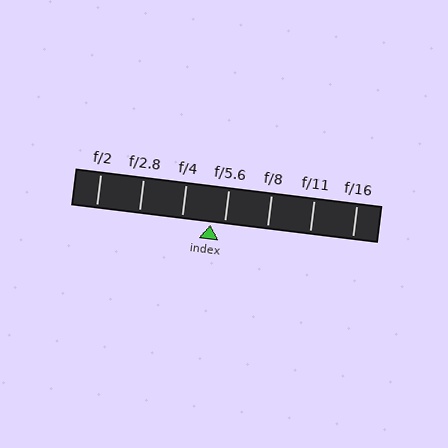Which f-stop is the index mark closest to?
The index mark is closest to f/5.6.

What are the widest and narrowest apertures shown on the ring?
The widest aperture shown is f/2 and the narrowest is f/16.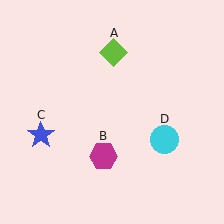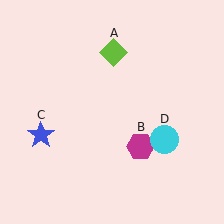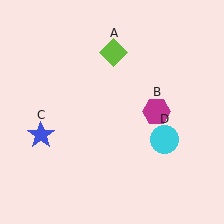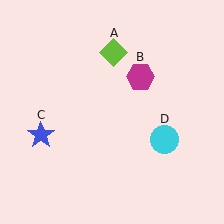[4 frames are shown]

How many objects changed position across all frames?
1 object changed position: magenta hexagon (object B).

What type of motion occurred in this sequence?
The magenta hexagon (object B) rotated counterclockwise around the center of the scene.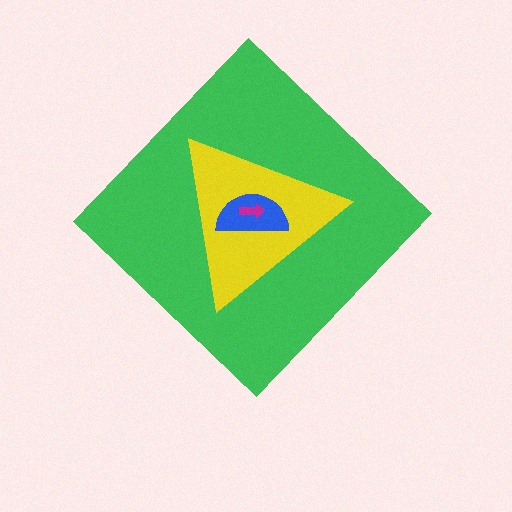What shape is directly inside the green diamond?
The yellow triangle.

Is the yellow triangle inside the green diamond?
Yes.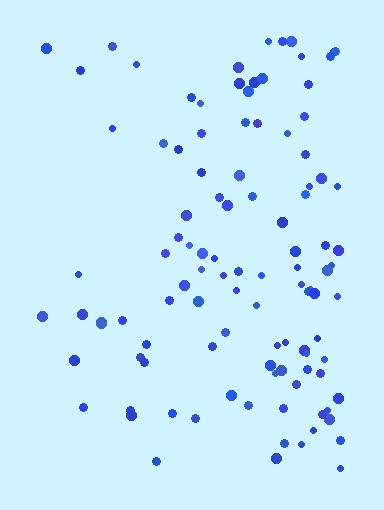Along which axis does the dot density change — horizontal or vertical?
Horizontal.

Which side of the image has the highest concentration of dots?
The right.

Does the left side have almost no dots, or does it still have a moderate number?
Still a moderate number, just noticeably fewer than the right.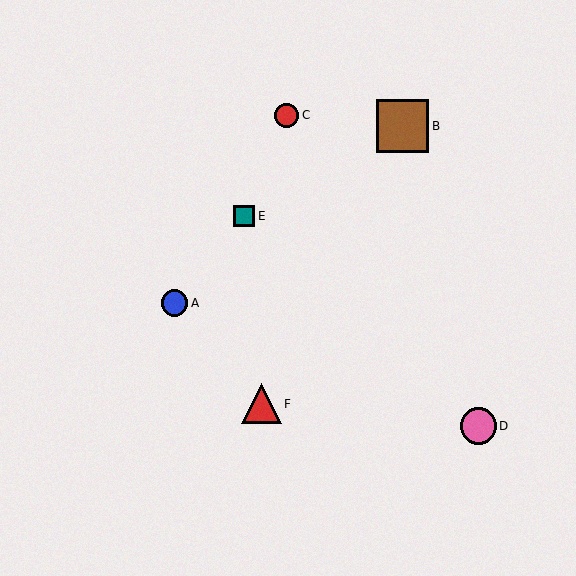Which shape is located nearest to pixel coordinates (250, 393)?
The red triangle (labeled F) at (261, 404) is nearest to that location.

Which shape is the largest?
The brown square (labeled B) is the largest.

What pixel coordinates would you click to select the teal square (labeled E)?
Click at (244, 216) to select the teal square E.